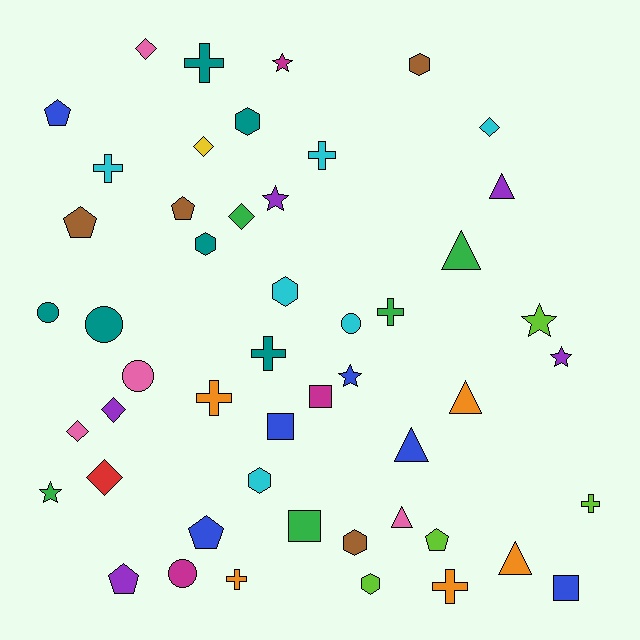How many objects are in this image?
There are 50 objects.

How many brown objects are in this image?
There are 4 brown objects.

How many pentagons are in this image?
There are 6 pentagons.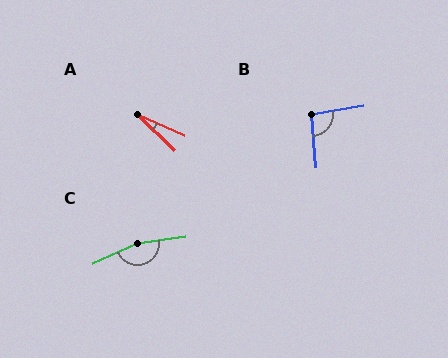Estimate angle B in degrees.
Approximately 96 degrees.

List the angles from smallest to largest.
A (20°), B (96°), C (165°).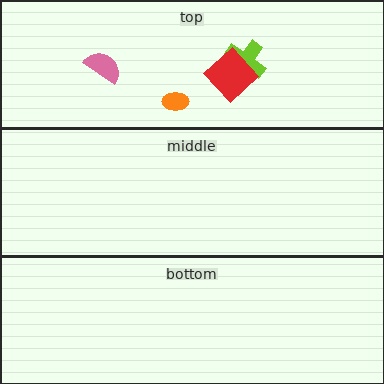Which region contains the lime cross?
The top region.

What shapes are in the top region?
The lime cross, the red diamond, the orange ellipse, the pink semicircle.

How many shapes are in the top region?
4.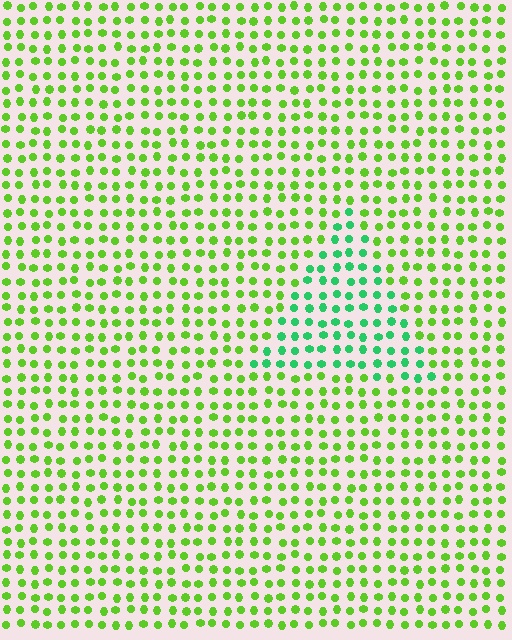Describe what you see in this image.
The image is filled with small lime elements in a uniform arrangement. A triangle-shaped region is visible where the elements are tinted to a slightly different hue, forming a subtle color boundary.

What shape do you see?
I see a triangle.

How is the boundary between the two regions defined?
The boundary is defined purely by a slight shift in hue (about 43 degrees). Spacing, size, and orientation are identical on both sides.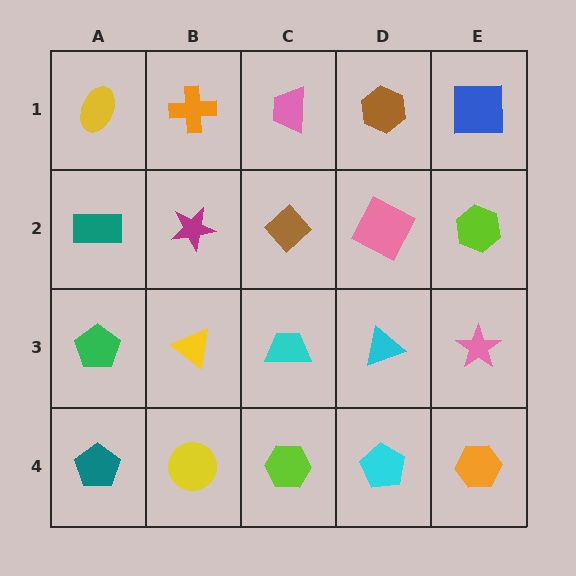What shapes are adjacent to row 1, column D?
A pink square (row 2, column D), a pink trapezoid (row 1, column C), a blue square (row 1, column E).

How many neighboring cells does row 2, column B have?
4.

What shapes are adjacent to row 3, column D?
A pink square (row 2, column D), a cyan pentagon (row 4, column D), a cyan trapezoid (row 3, column C), a pink star (row 3, column E).